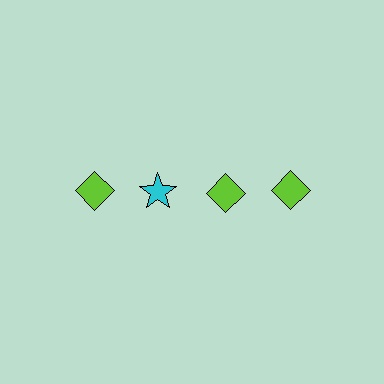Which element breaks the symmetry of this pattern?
The cyan star in the top row, second from left column breaks the symmetry. All other shapes are lime diamonds.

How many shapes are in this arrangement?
There are 4 shapes arranged in a grid pattern.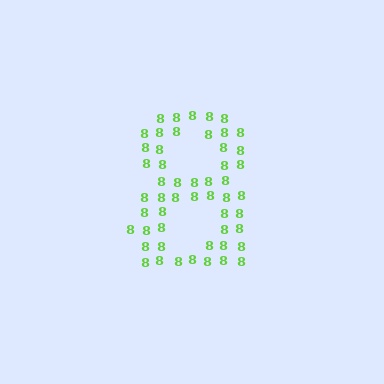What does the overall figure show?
The overall figure shows the digit 8.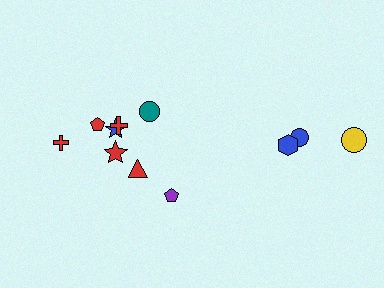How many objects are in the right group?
There are 3 objects.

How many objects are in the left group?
There are 8 objects.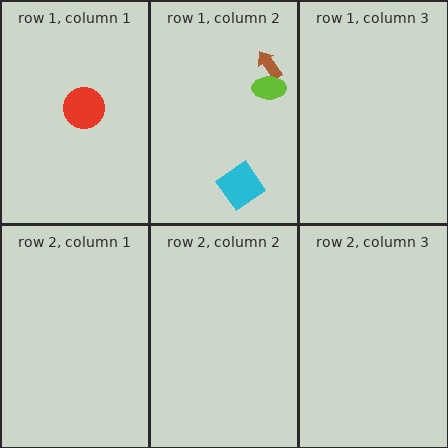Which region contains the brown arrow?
The row 1, column 2 region.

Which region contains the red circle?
The row 1, column 1 region.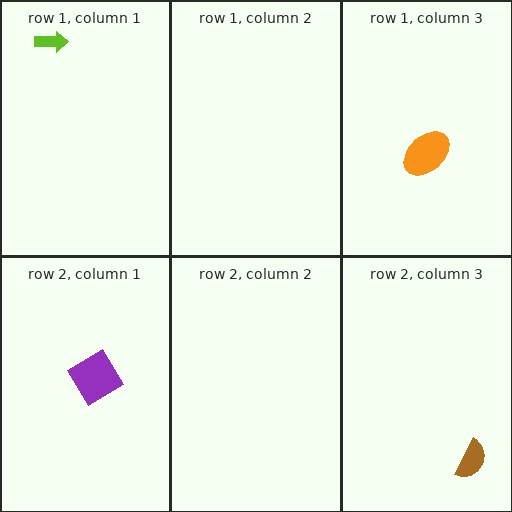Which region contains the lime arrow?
The row 1, column 1 region.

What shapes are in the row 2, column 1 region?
The purple diamond.